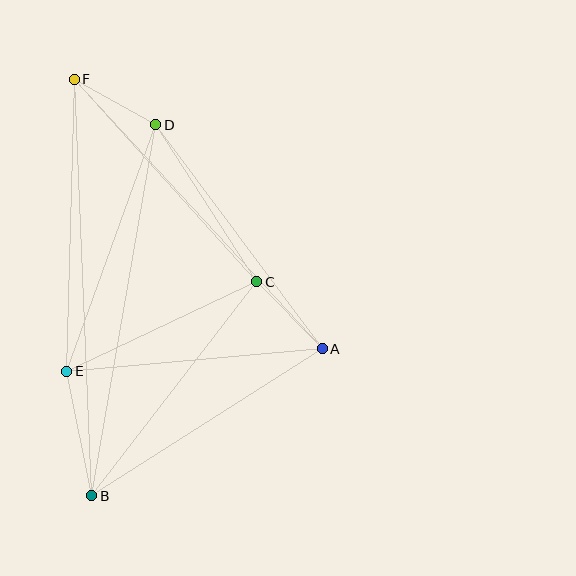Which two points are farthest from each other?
Points B and F are farthest from each other.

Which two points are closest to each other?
Points D and F are closest to each other.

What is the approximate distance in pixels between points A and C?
The distance between A and C is approximately 93 pixels.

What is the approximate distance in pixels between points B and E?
The distance between B and E is approximately 127 pixels.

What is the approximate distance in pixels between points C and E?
The distance between C and E is approximately 210 pixels.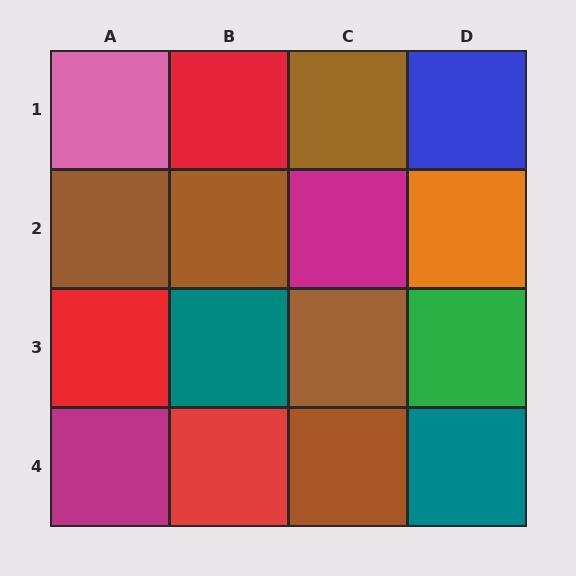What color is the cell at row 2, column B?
Brown.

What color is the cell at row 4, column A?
Magenta.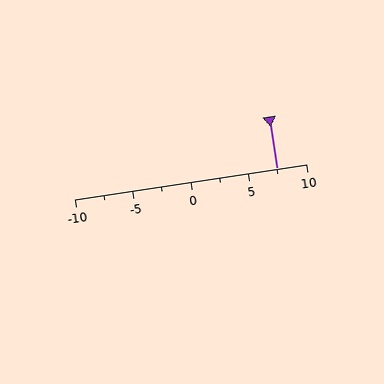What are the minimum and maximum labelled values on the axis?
The axis runs from -10 to 10.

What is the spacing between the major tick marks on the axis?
The major ticks are spaced 5 apart.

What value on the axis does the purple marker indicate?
The marker indicates approximately 7.5.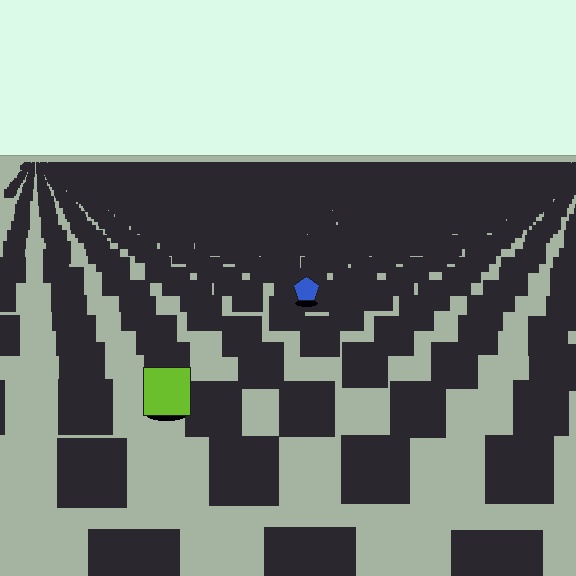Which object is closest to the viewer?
The lime square is closest. The texture marks near it are larger and more spread out.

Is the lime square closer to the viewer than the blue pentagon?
Yes. The lime square is closer — you can tell from the texture gradient: the ground texture is coarser near it.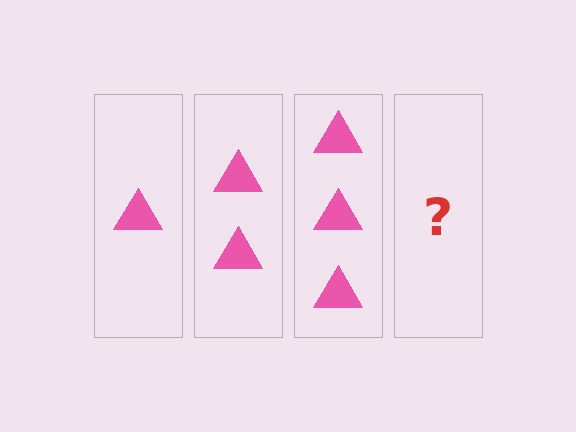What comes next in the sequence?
The next element should be 4 triangles.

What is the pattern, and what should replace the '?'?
The pattern is that each step adds one more triangle. The '?' should be 4 triangles.